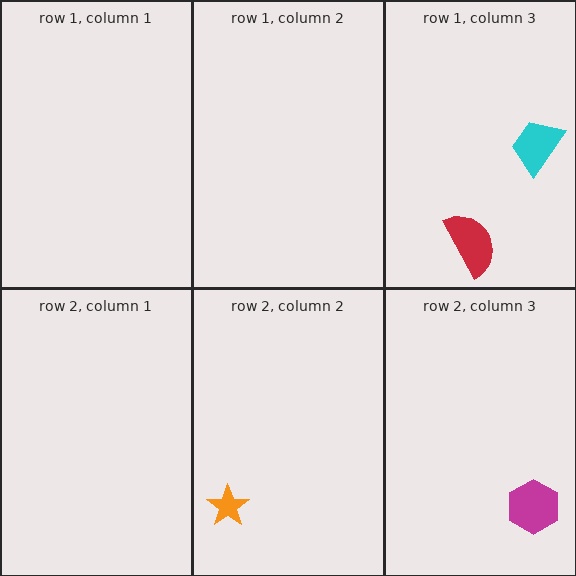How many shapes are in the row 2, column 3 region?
1.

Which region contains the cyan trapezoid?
The row 1, column 3 region.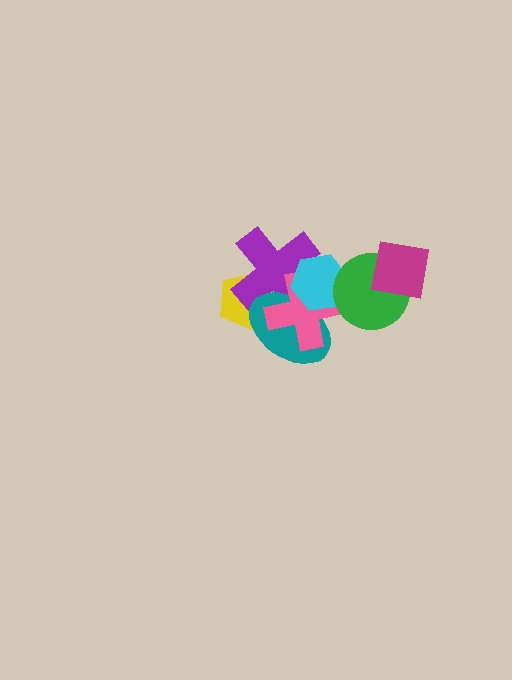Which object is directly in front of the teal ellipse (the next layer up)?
The pink cross is directly in front of the teal ellipse.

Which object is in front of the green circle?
The magenta square is in front of the green circle.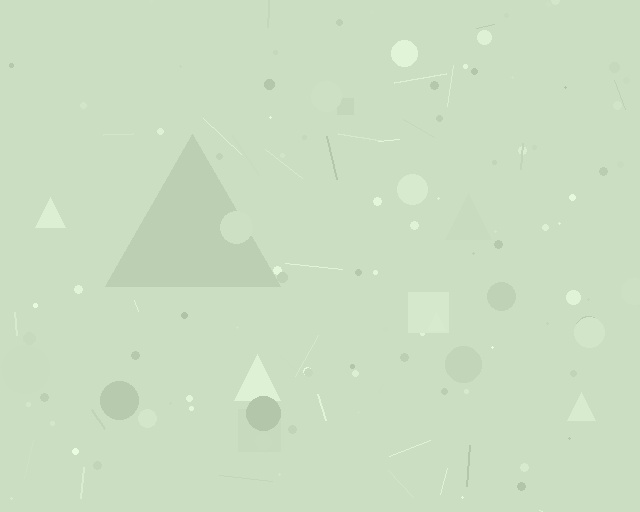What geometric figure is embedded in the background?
A triangle is embedded in the background.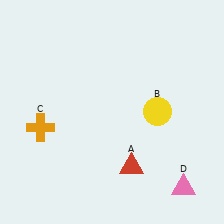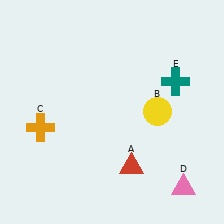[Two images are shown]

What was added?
A teal cross (E) was added in Image 2.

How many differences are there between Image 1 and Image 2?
There is 1 difference between the two images.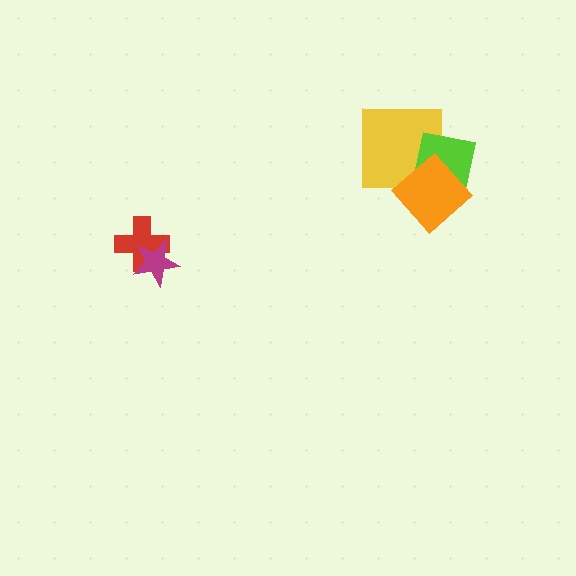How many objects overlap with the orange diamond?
2 objects overlap with the orange diamond.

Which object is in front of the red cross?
The magenta star is in front of the red cross.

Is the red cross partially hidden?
Yes, it is partially covered by another shape.